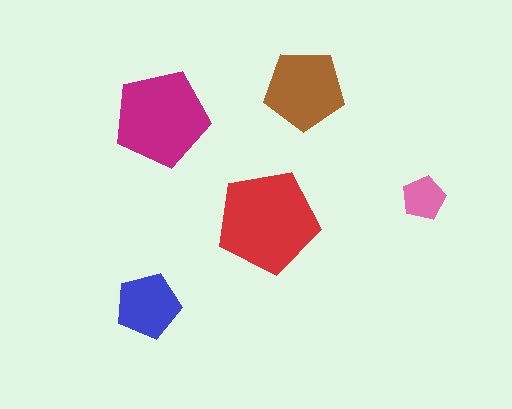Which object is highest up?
The brown pentagon is topmost.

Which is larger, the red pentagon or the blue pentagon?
The red one.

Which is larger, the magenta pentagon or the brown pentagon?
The magenta one.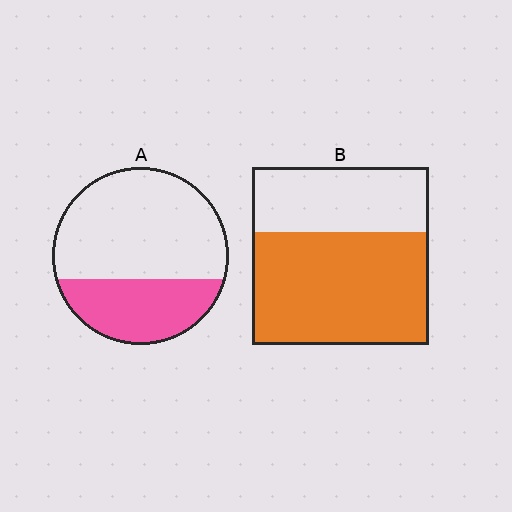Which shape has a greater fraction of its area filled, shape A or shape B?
Shape B.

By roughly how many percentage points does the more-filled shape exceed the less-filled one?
By roughly 30 percentage points (B over A).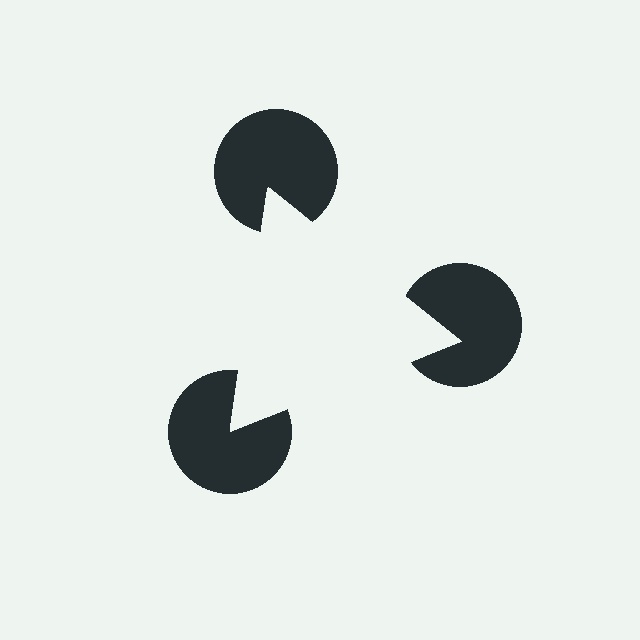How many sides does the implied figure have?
3 sides.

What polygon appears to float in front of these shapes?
An illusory triangle — its edges are inferred from the aligned wedge cuts in the pac-man discs, not physically drawn.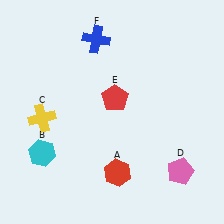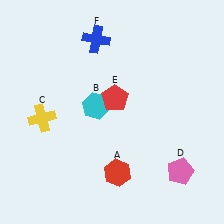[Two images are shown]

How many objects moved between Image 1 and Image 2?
1 object moved between the two images.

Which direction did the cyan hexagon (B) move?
The cyan hexagon (B) moved right.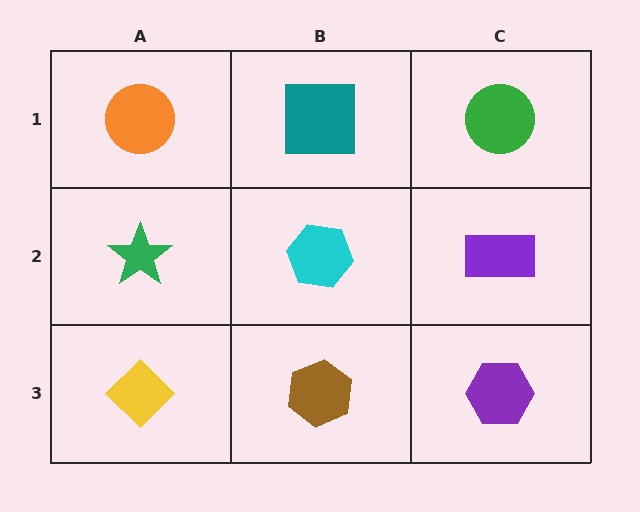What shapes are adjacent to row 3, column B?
A cyan hexagon (row 2, column B), a yellow diamond (row 3, column A), a purple hexagon (row 3, column C).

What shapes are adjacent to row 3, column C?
A purple rectangle (row 2, column C), a brown hexagon (row 3, column B).